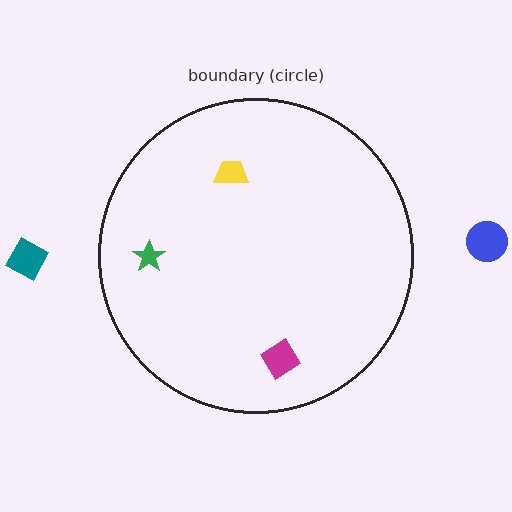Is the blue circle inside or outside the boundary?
Outside.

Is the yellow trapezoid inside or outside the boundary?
Inside.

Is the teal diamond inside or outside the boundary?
Outside.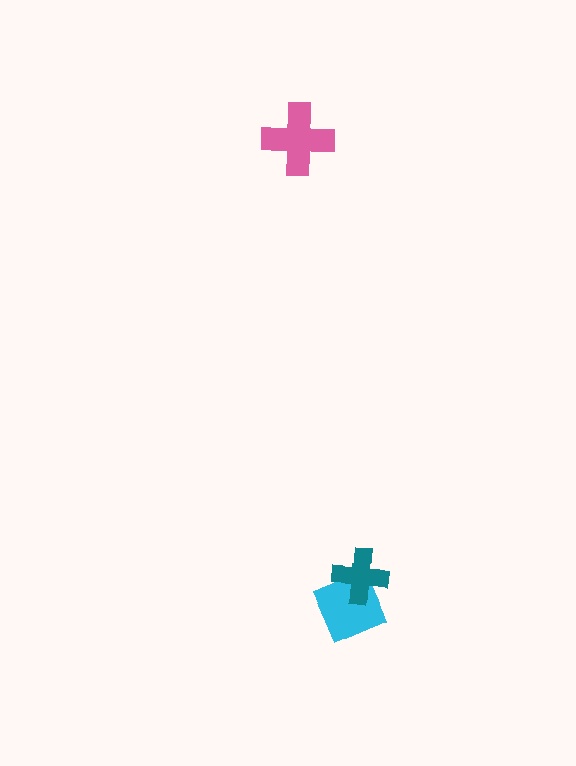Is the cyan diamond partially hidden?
Yes, it is partially covered by another shape.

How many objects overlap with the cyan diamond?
1 object overlaps with the cyan diamond.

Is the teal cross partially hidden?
No, no other shape covers it.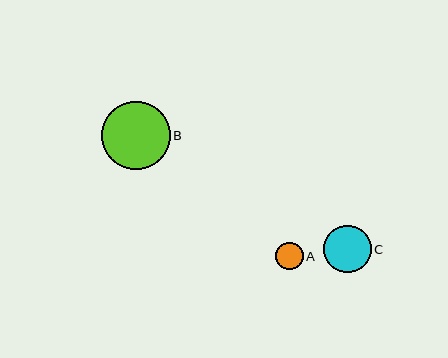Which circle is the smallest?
Circle A is the smallest with a size of approximately 27 pixels.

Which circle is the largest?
Circle B is the largest with a size of approximately 68 pixels.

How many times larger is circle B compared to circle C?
Circle B is approximately 1.4 times the size of circle C.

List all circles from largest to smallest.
From largest to smallest: B, C, A.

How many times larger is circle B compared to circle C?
Circle B is approximately 1.4 times the size of circle C.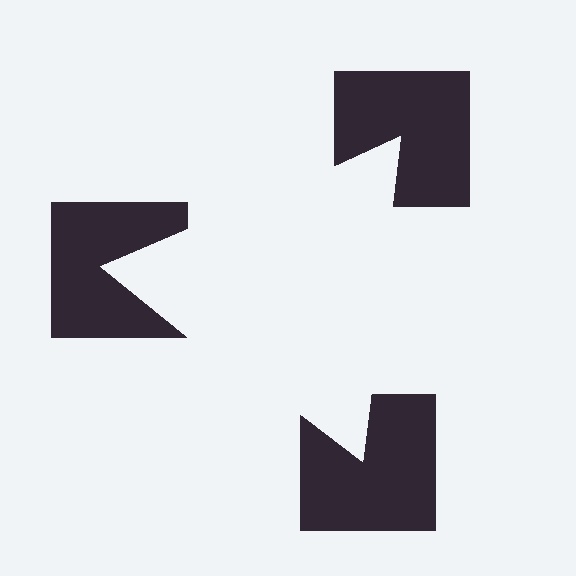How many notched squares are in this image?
There are 3 — one at each vertex of the illusory triangle.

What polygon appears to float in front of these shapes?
An illusory triangle — its edges are inferred from the aligned wedge cuts in the notched squares, not physically drawn.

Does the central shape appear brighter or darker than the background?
It typically appears slightly brighter than the background, even though no actual brightness change is drawn.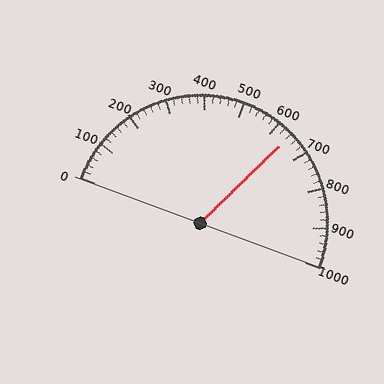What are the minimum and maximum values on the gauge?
The gauge ranges from 0 to 1000.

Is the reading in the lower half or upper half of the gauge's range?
The reading is in the upper half of the range (0 to 1000).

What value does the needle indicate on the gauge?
The needle indicates approximately 640.